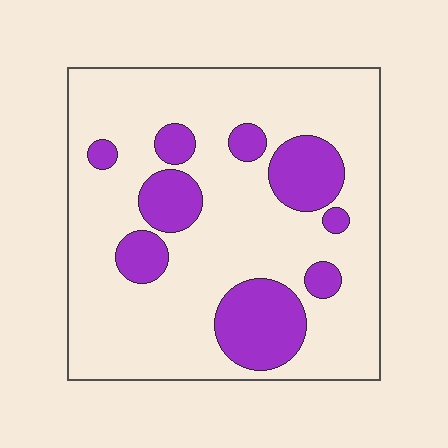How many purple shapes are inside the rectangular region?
9.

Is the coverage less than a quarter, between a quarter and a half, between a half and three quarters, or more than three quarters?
Less than a quarter.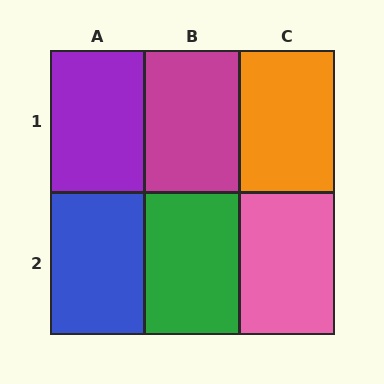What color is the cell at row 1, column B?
Magenta.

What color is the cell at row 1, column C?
Orange.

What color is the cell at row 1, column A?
Purple.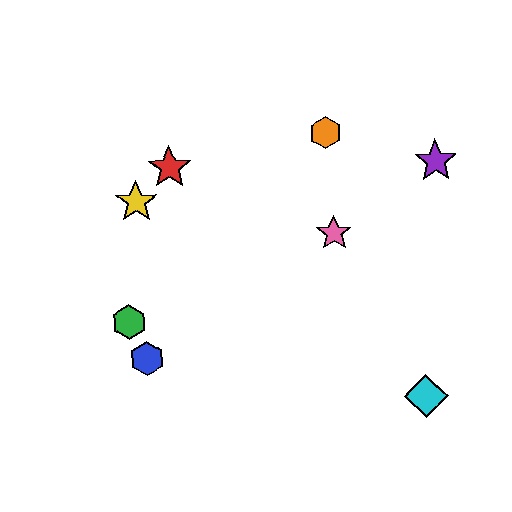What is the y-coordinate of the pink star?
The pink star is at y≈233.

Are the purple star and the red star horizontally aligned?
Yes, both are at y≈161.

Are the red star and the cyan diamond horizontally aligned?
No, the red star is at y≈168 and the cyan diamond is at y≈396.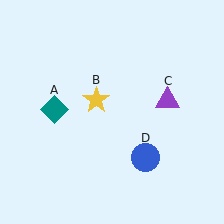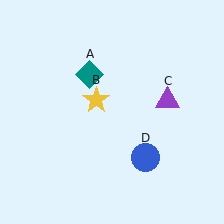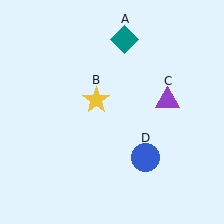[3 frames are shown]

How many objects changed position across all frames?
1 object changed position: teal diamond (object A).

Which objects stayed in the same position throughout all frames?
Yellow star (object B) and purple triangle (object C) and blue circle (object D) remained stationary.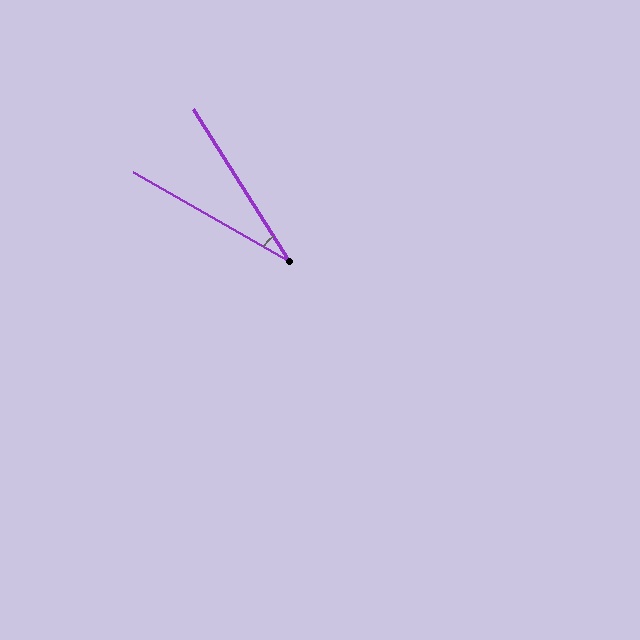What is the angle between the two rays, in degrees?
Approximately 28 degrees.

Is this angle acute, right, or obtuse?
It is acute.